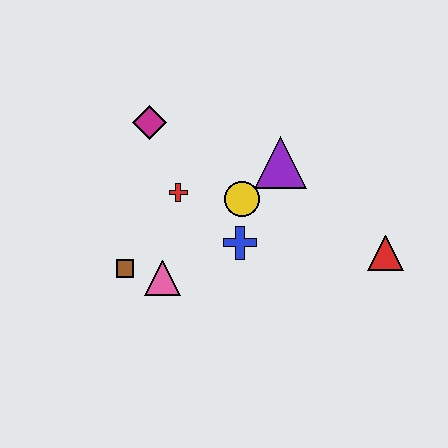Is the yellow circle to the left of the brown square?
No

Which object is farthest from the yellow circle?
The red triangle is farthest from the yellow circle.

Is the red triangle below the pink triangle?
No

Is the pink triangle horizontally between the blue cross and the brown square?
Yes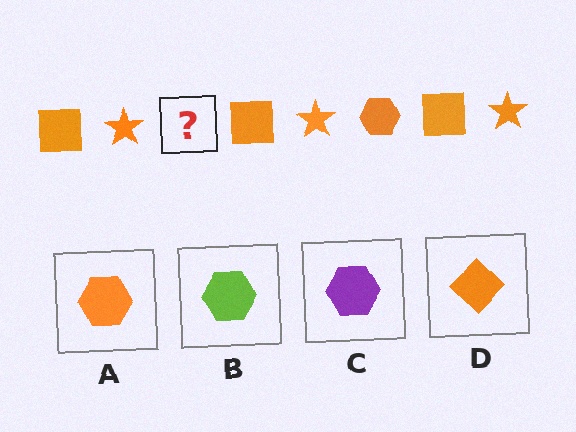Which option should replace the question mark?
Option A.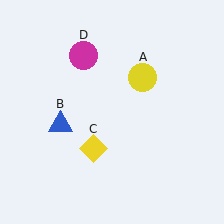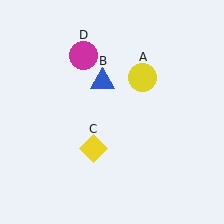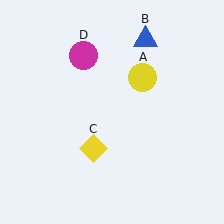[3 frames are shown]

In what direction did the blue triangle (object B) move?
The blue triangle (object B) moved up and to the right.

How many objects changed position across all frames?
1 object changed position: blue triangle (object B).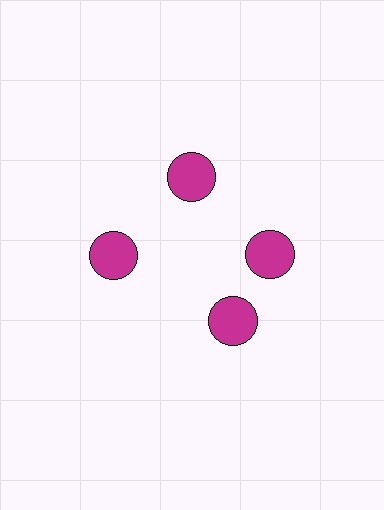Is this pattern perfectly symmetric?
No. The 4 magenta circles are arranged in a ring, but one element near the 6 o'clock position is rotated out of alignment along the ring, breaking the 4-fold rotational symmetry.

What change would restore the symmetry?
The symmetry would be restored by rotating it back into even spacing with its neighbors so that all 4 circles sit at equal angles and equal distance from the center.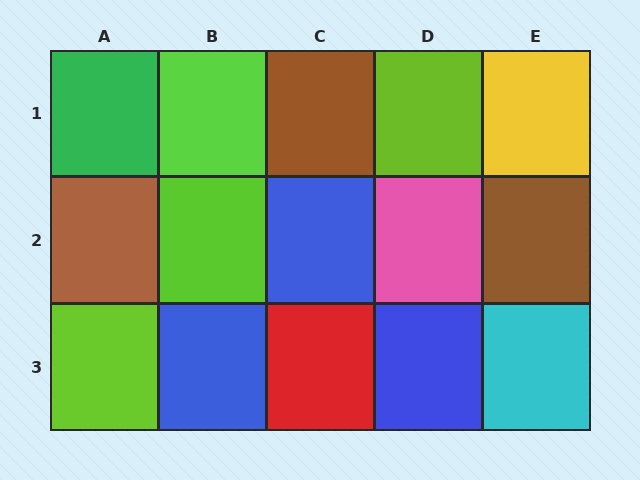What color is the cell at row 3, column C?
Red.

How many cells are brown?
3 cells are brown.